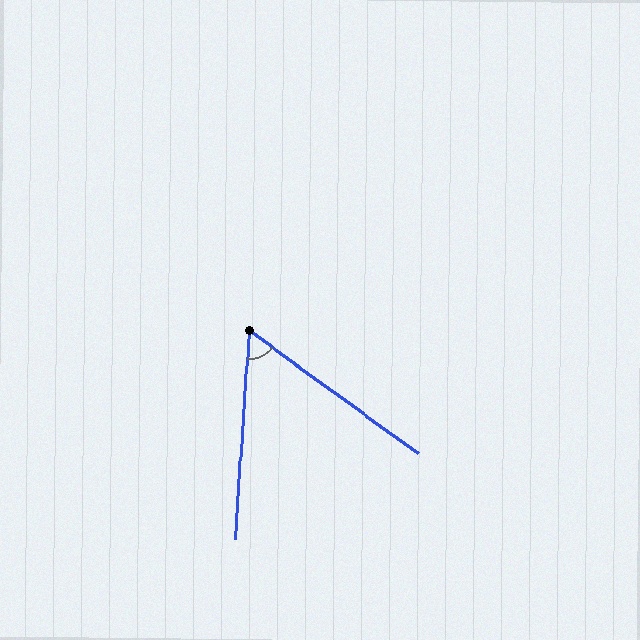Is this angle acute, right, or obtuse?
It is acute.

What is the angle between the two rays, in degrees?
Approximately 58 degrees.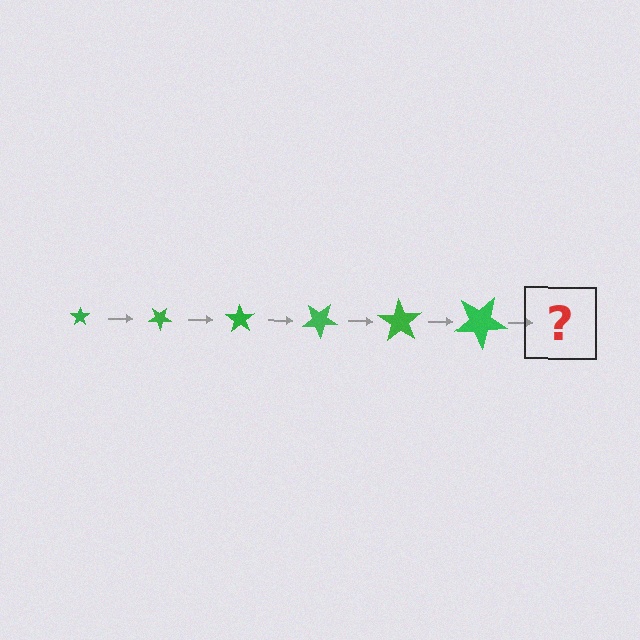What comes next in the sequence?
The next element should be a star, larger than the previous one and rotated 210 degrees from the start.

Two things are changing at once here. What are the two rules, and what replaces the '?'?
The two rules are that the star grows larger each step and it rotates 35 degrees each step. The '?' should be a star, larger than the previous one and rotated 210 degrees from the start.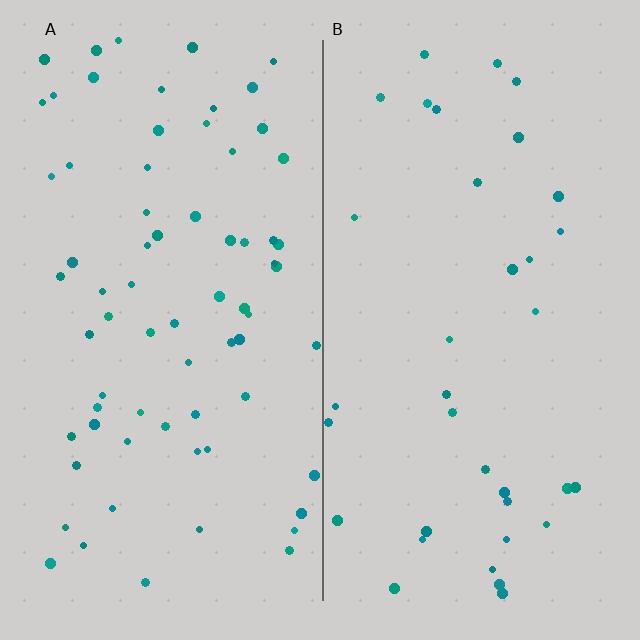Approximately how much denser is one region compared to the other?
Approximately 2.0× — region A over region B.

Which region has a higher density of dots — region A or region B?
A (the left).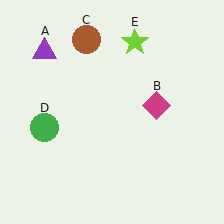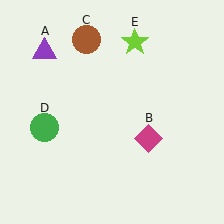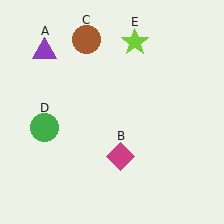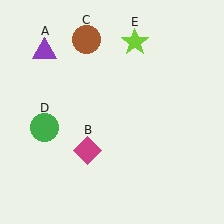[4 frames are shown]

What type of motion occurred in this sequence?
The magenta diamond (object B) rotated clockwise around the center of the scene.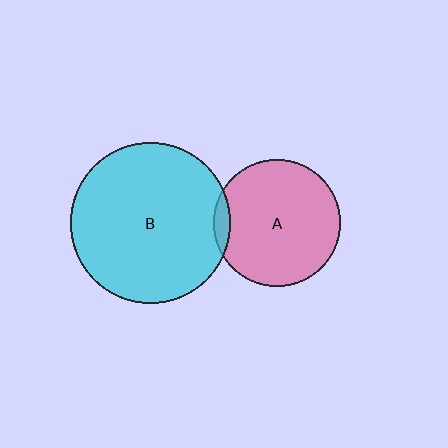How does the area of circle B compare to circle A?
Approximately 1.6 times.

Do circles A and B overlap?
Yes.